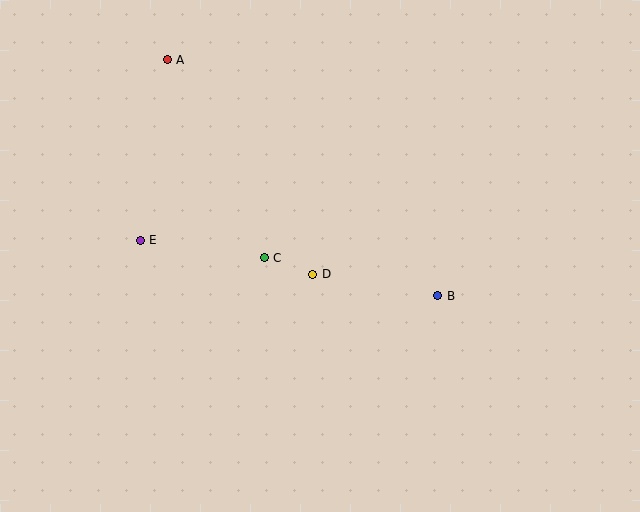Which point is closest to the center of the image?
Point D at (313, 274) is closest to the center.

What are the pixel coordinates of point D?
Point D is at (313, 274).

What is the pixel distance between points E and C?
The distance between E and C is 125 pixels.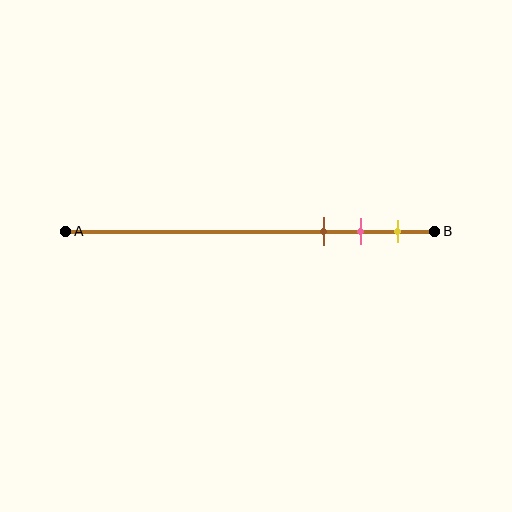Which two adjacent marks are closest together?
The pink and yellow marks are the closest adjacent pair.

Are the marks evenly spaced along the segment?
Yes, the marks are approximately evenly spaced.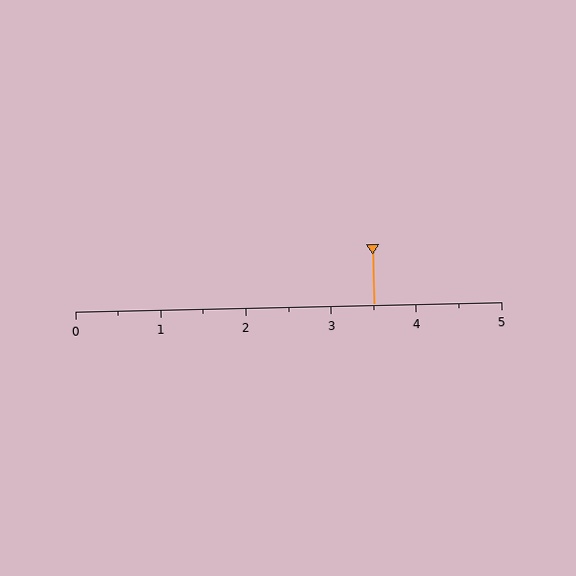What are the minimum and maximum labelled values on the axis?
The axis runs from 0 to 5.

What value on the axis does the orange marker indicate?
The marker indicates approximately 3.5.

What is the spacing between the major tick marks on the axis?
The major ticks are spaced 1 apart.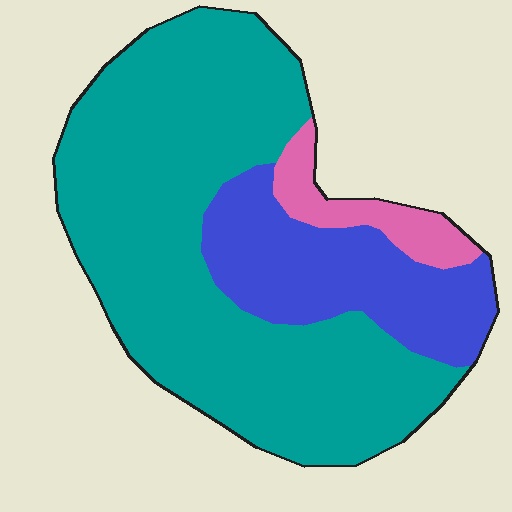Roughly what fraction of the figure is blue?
Blue takes up about one quarter (1/4) of the figure.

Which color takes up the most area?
Teal, at roughly 70%.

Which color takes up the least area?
Pink, at roughly 10%.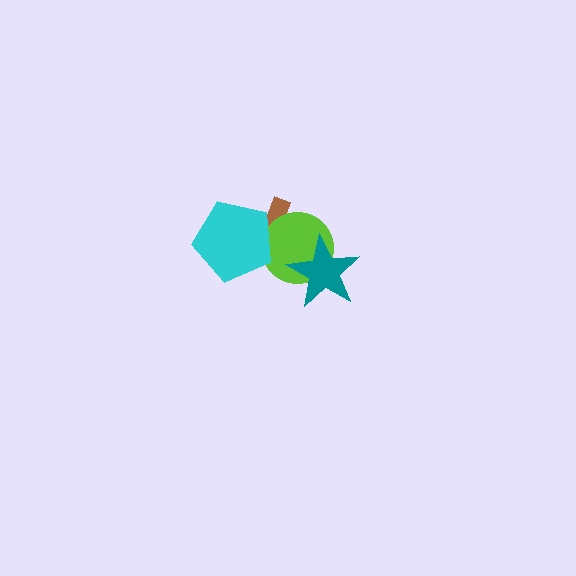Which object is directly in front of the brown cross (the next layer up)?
The lime circle is directly in front of the brown cross.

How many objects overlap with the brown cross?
2 objects overlap with the brown cross.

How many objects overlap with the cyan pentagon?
2 objects overlap with the cyan pentagon.